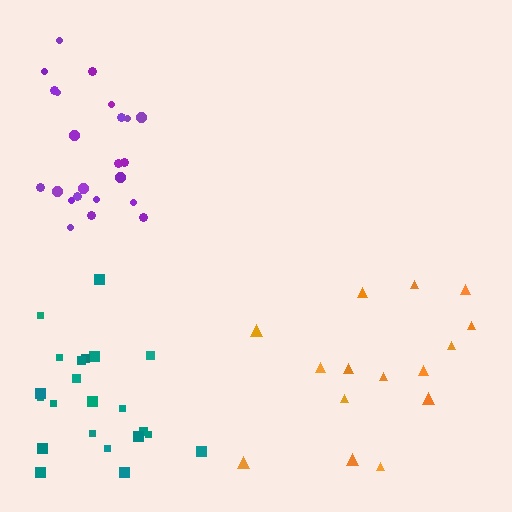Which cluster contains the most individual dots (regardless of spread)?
Purple (23).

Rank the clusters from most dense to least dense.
purple, teal, orange.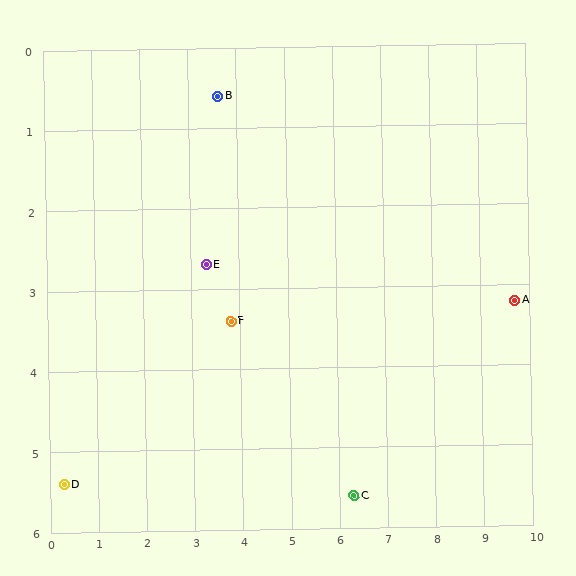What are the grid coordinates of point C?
Point C is at approximately (6.3, 5.6).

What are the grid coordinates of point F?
Point F is at approximately (3.8, 3.4).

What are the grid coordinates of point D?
Point D is at approximately (0.3, 5.4).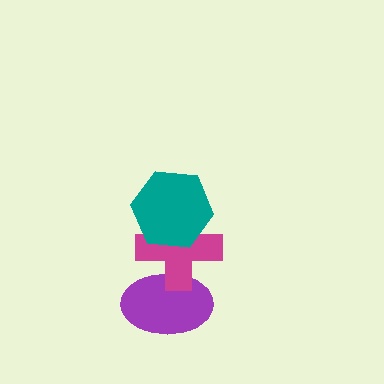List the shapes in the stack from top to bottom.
From top to bottom: the teal hexagon, the magenta cross, the purple ellipse.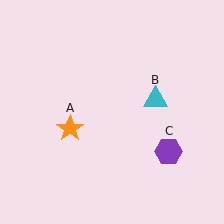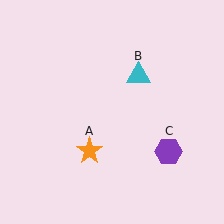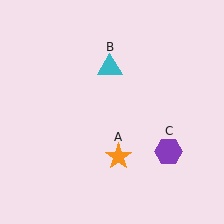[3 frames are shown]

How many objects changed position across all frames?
2 objects changed position: orange star (object A), cyan triangle (object B).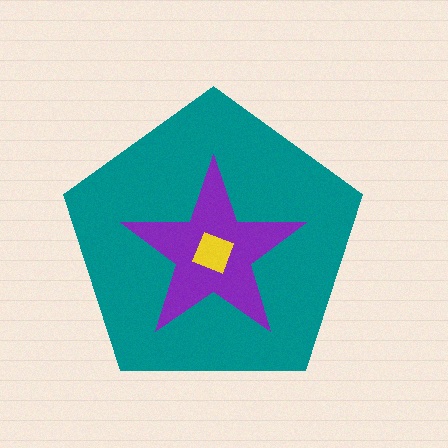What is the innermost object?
The yellow diamond.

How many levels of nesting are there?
3.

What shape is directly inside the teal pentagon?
The purple star.